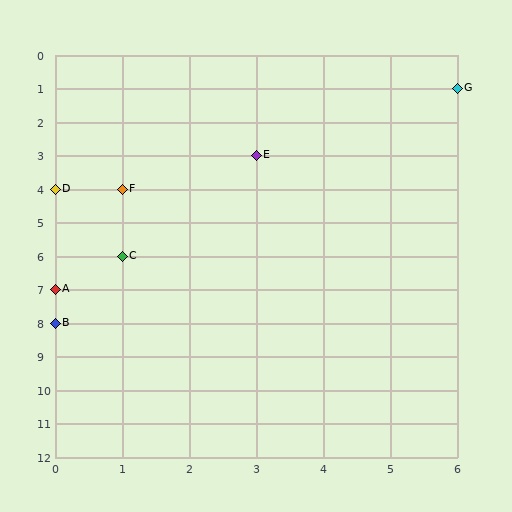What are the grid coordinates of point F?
Point F is at grid coordinates (1, 4).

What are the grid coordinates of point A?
Point A is at grid coordinates (0, 7).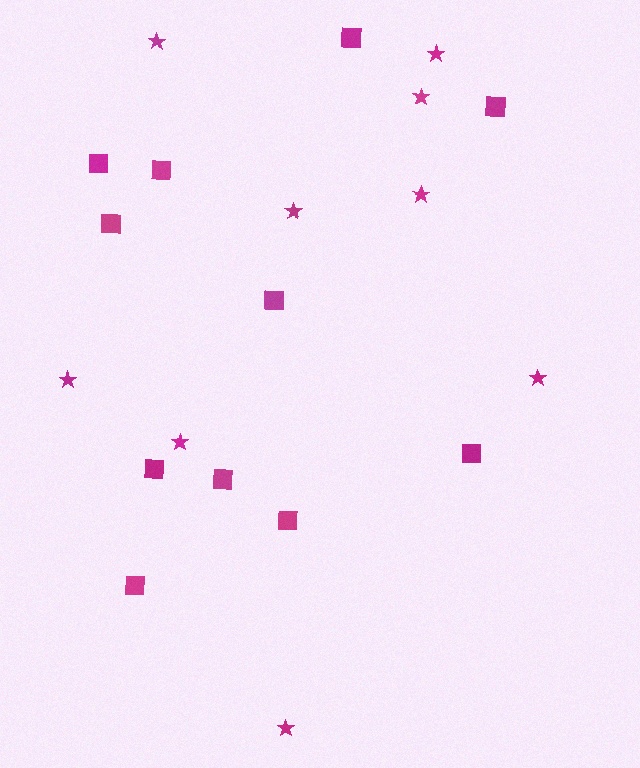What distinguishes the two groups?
There are 2 groups: one group of squares (11) and one group of stars (9).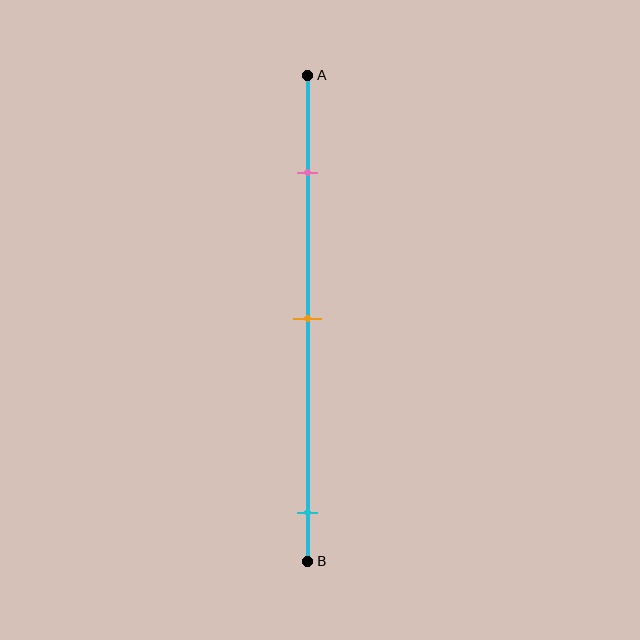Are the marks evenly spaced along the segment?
No, the marks are not evenly spaced.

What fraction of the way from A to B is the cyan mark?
The cyan mark is approximately 90% (0.9) of the way from A to B.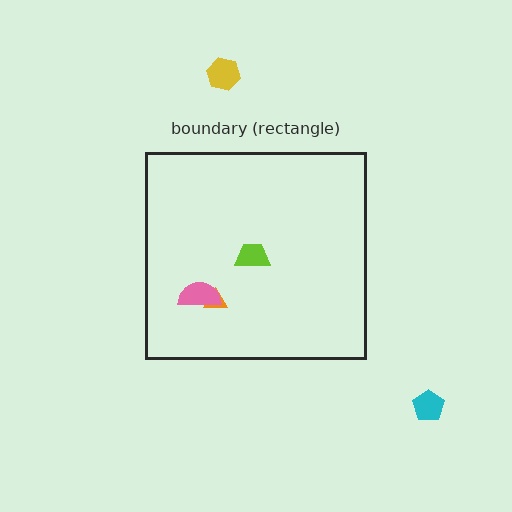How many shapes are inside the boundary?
3 inside, 2 outside.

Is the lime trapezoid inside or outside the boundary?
Inside.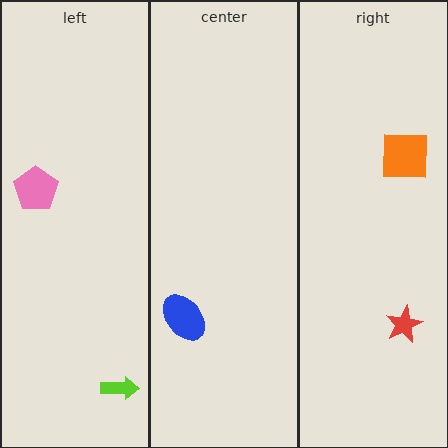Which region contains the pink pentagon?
The left region.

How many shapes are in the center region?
1.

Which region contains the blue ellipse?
The center region.